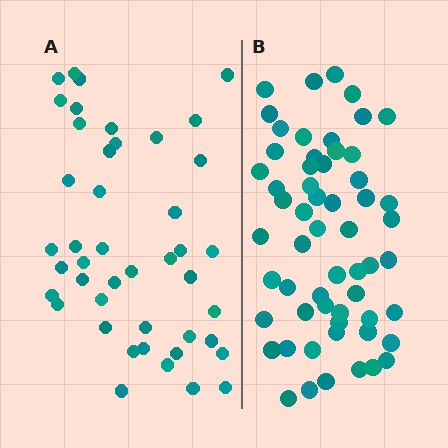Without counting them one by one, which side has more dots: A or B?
Region B (the right region) has more dots.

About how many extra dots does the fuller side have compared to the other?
Region B has approximately 15 more dots than region A.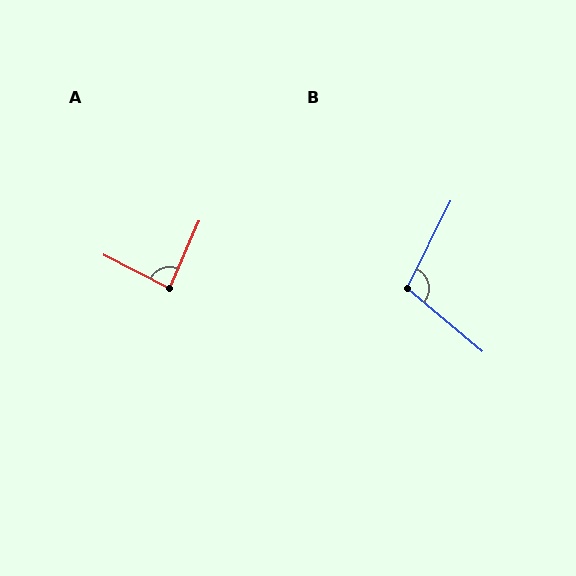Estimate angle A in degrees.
Approximately 86 degrees.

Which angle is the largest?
B, at approximately 104 degrees.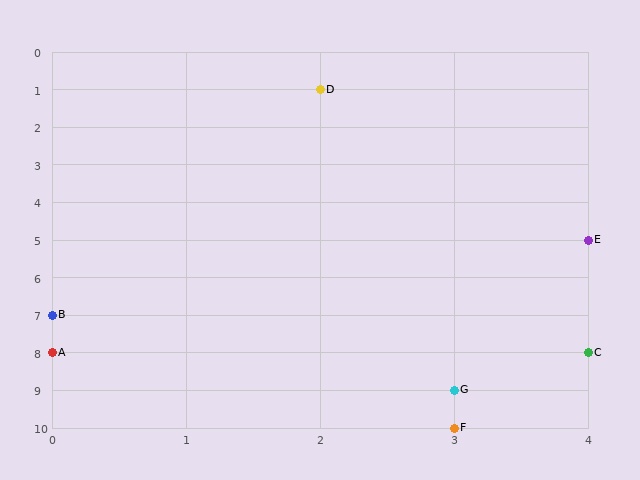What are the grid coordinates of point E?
Point E is at grid coordinates (4, 5).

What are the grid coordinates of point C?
Point C is at grid coordinates (4, 8).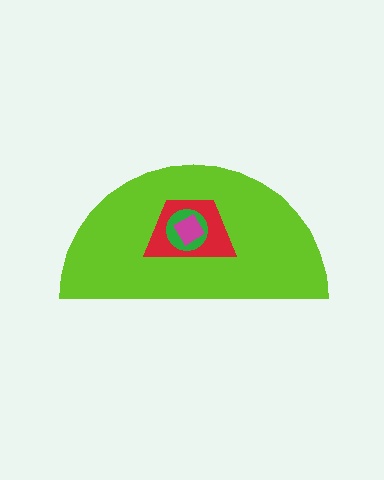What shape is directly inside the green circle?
The magenta square.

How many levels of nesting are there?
4.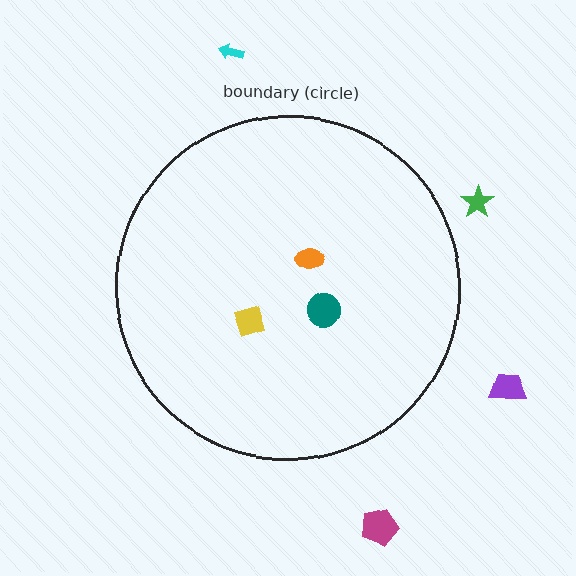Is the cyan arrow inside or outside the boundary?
Outside.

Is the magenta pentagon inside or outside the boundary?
Outside.